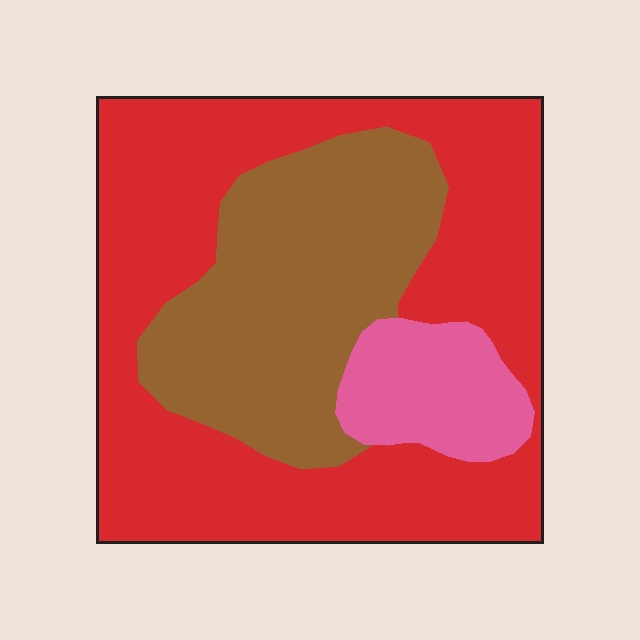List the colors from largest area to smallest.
From largest to smallest: red, brown, pink.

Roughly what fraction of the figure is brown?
Brown covers roughly 30% of the figure.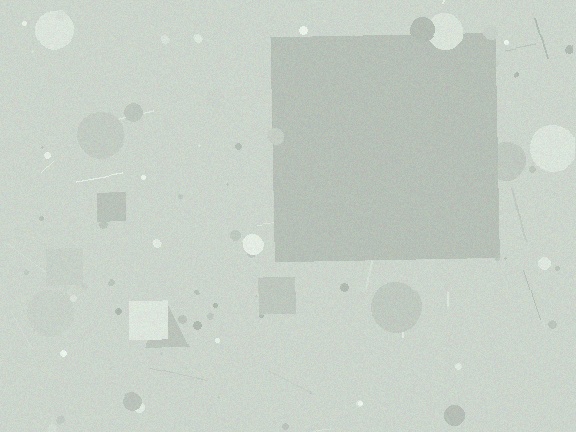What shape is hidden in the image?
A square is hidden in the image.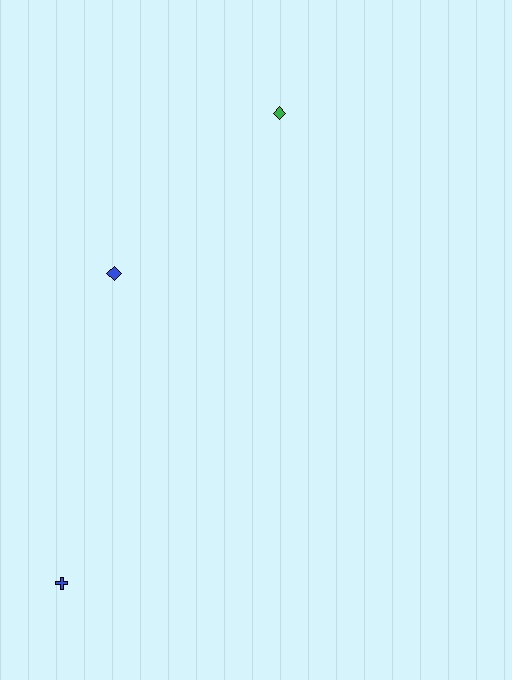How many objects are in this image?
There are 3 objects.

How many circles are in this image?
There are no circles.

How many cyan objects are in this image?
There are no cyan objects.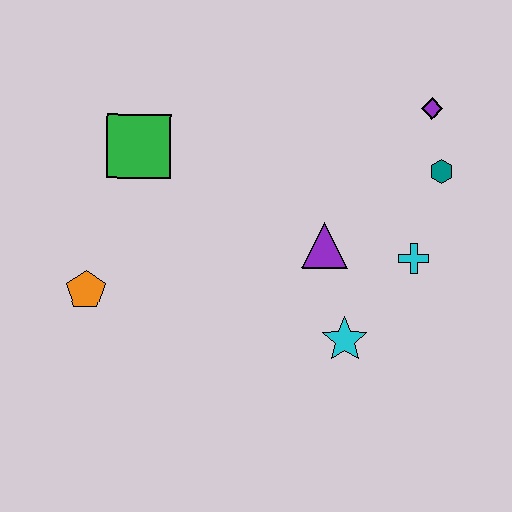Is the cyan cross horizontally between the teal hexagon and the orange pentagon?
Yes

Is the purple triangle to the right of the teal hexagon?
No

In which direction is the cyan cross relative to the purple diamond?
The cyan cross is below the purple diamond.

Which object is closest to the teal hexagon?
The purple diamond is closest to the teal hexagon.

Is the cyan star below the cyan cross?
Yes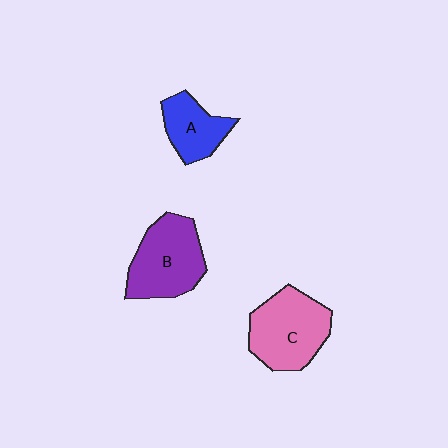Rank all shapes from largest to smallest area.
From largest to smallest: C (pink), B (purple), A (blue).